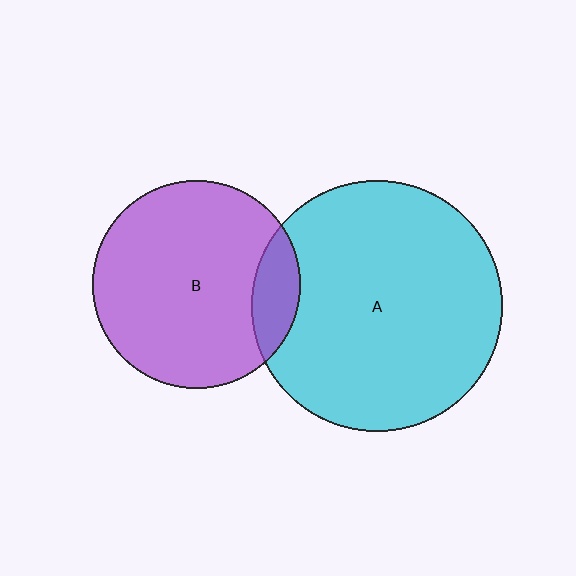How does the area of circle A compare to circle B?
Approximately 1.5 times.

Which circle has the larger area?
Circle A (cyan).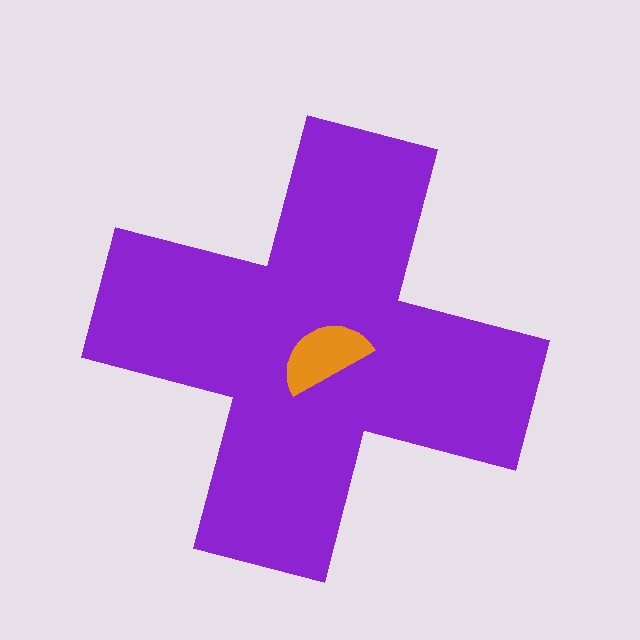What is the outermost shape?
The purple cross.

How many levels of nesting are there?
2.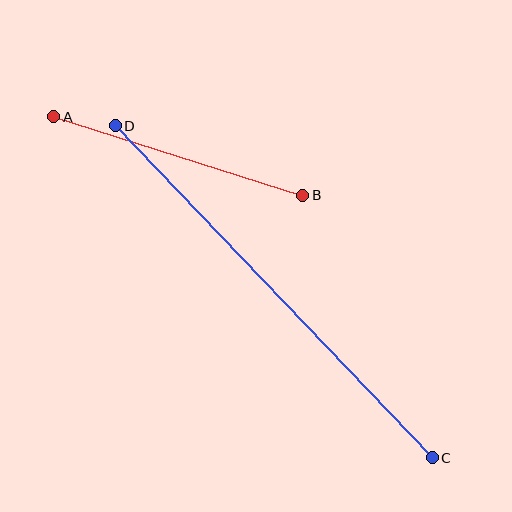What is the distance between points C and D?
The distance is approximately 459 pixels.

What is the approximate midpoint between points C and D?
The midpoint is at approximately (274, 292) pixels.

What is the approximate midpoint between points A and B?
The midpoint is at approximately (178, 156) pixels.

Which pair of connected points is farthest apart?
Points C and D are farthest apart.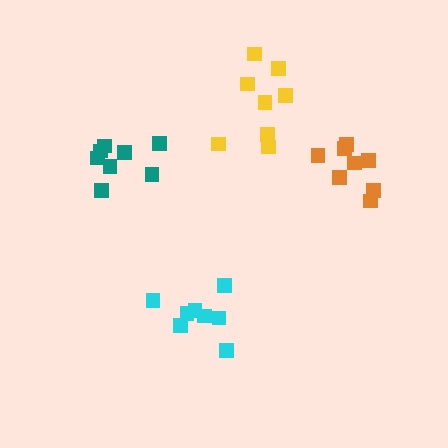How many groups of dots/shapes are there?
There are 4 groups.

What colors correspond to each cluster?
The clusters are colored: orange, cyan, yellow, teal.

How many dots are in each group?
Group 1: 8 dots, Group 2: 8 dots, Group 3: 8 dots, Group 4: 8 dots (32 total).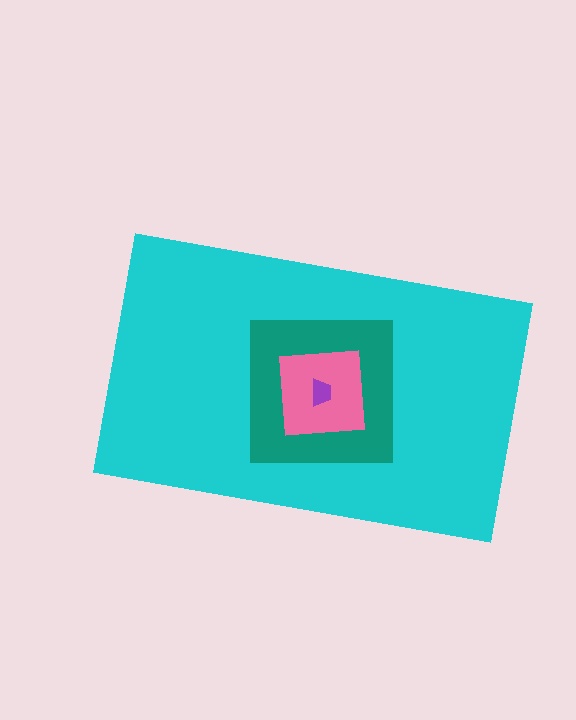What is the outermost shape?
The cyan rectangle.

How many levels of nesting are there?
4.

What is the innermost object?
The purple trapezoid.